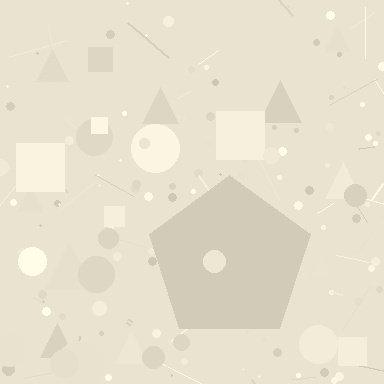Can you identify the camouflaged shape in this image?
The camouflaged shape is a pentagon.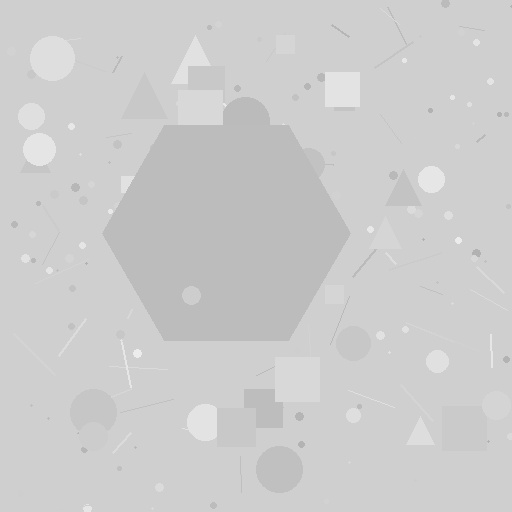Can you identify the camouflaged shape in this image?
The camouflaged shape is a hexagon.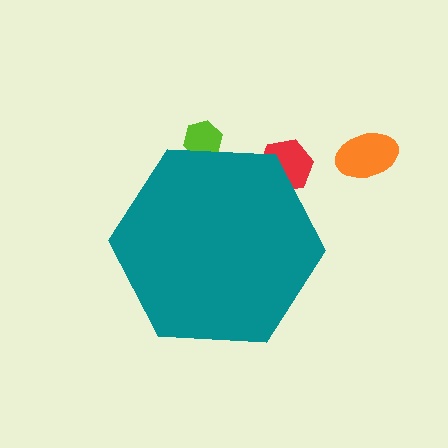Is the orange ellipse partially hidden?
No, the orange ellipse is fully visible.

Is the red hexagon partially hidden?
Yes, the red hexagon is partially hidden behind the teal hexagon.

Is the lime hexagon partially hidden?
Yes, the lime hexagon is partially hidden behind the teal hexagon.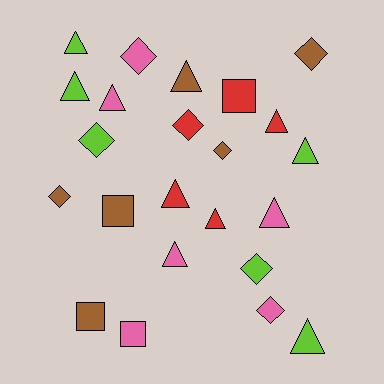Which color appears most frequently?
Pink, with 6 objects.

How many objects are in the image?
There are 23 objects.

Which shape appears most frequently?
Triangle, with 11 objects.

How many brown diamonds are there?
There are 3 brown diamonds.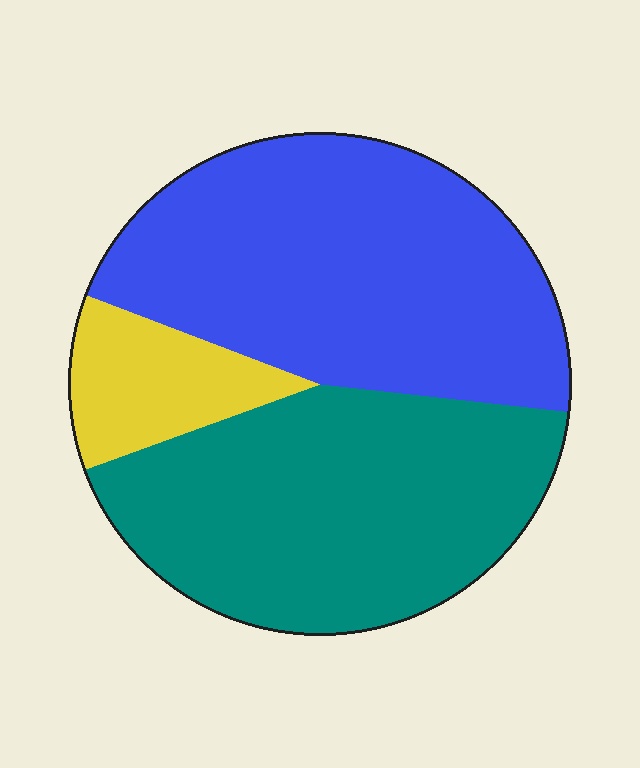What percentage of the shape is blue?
Blue takes up between a quarter and a half of the shape.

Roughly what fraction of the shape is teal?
Teal takes up about two fifths (2/5) of the shape.